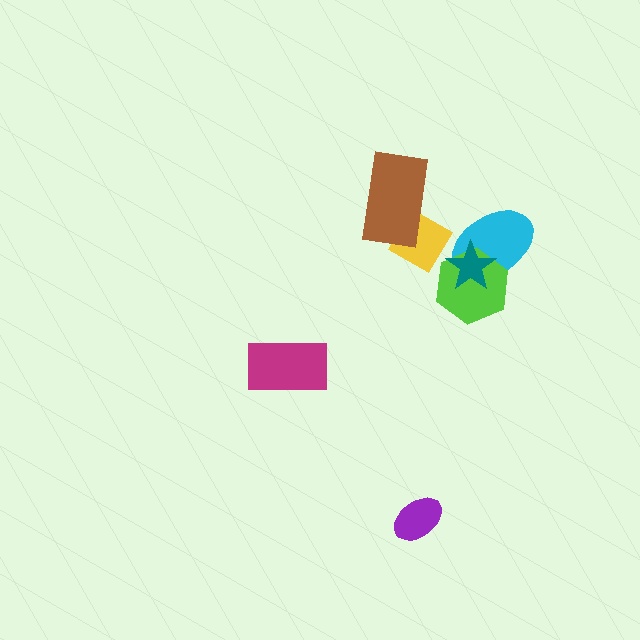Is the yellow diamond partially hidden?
Yes, it is partially covered by another shape.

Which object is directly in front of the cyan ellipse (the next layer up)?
The lime hexagon is directly in front of the cyan ellipse.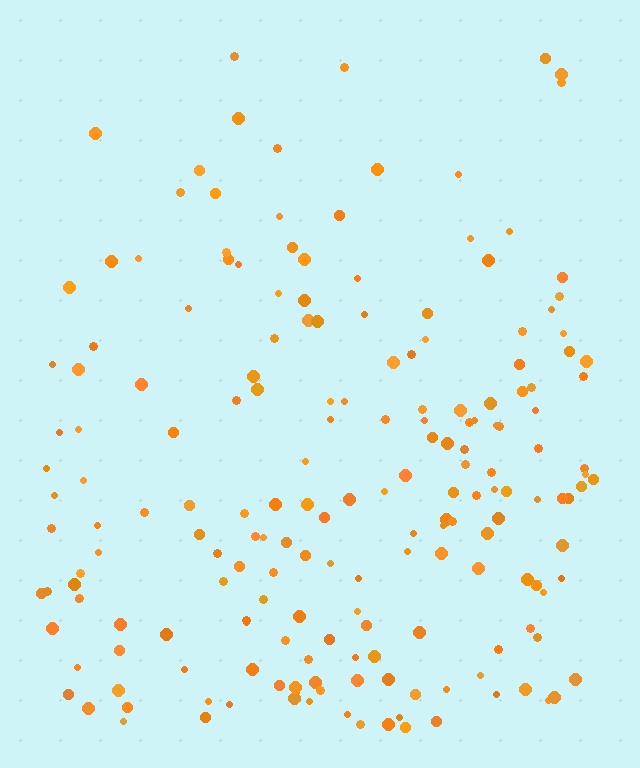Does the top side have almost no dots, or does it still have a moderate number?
Still a moderate number, just noticeably fewer than the bottom.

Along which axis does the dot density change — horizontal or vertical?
Vertical.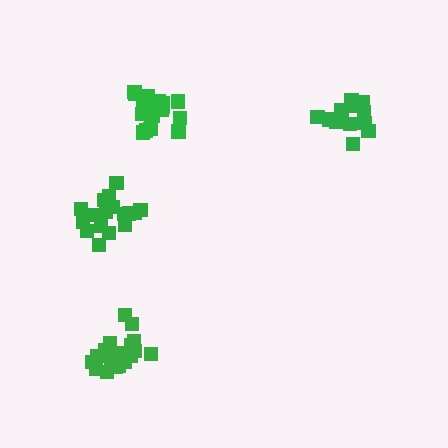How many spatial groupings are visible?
There are 4 spatial groupings.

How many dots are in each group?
Group 1: 14 dots, Group 2: 20 dots, Group 3: 19 dots, Group 4: 20 dots (73 total).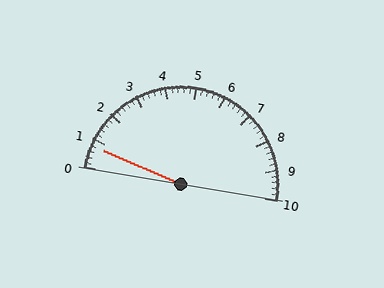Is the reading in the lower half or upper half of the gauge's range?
The reading is in the lower half of the range (0 to 10).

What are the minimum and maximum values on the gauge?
The gauge ranges from 0 to 10.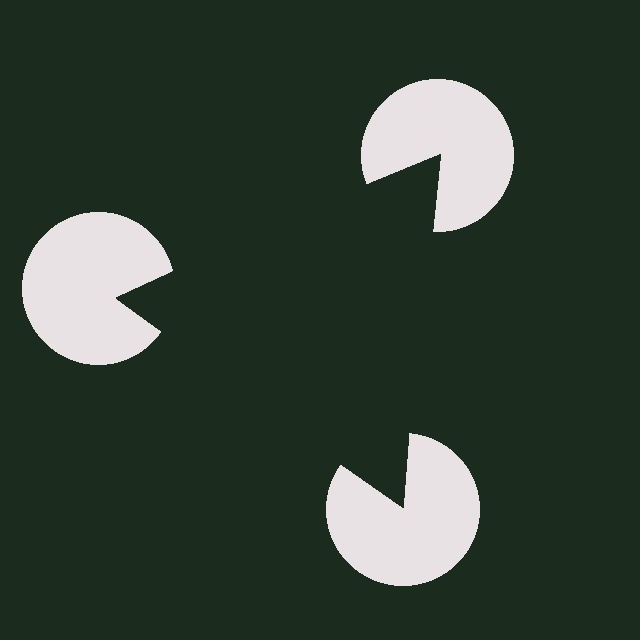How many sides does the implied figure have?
3 sides.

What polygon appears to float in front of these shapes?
An illusory triangle — its edges are inferred from the aligned wedge cuts in the pac-man discs, not physically drawn.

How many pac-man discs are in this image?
There are 3 — one at each vertex of the illusory triangle.